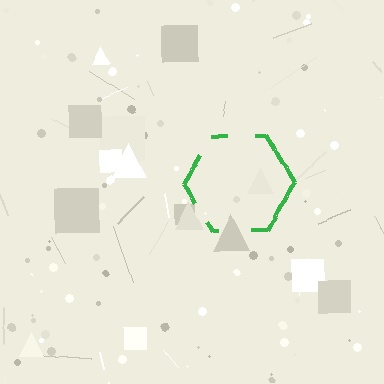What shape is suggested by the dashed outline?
The dashed outline suggests a hexagon.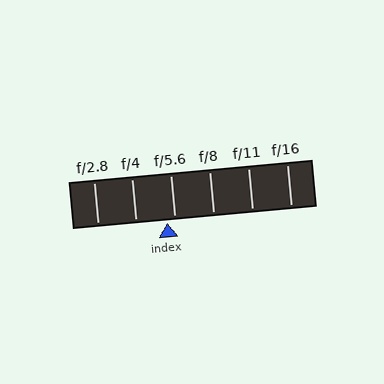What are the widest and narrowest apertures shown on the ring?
The widest aperture shown is f/2.8 and the narrowest is f/16.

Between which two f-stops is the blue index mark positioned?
The index mark is between f/4 and f/5.6.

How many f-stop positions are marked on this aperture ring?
There are 6 f-stop positions marked.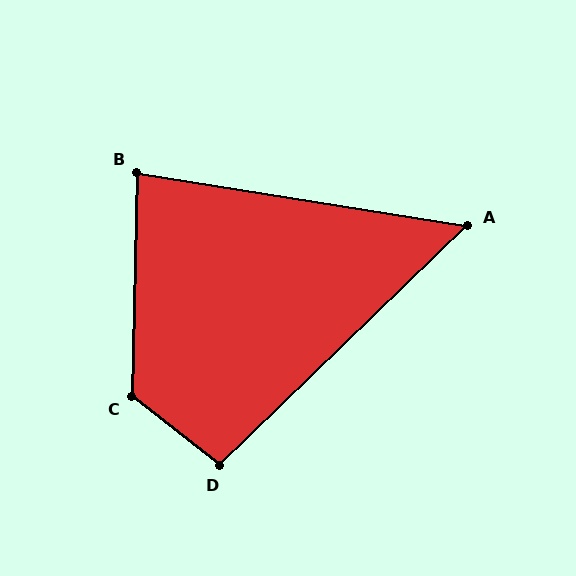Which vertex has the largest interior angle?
C, at approximately 127 degrees.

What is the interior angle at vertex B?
Approximately 82 degrees (acute).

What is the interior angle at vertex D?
Approximately 98 degrees (obtuse).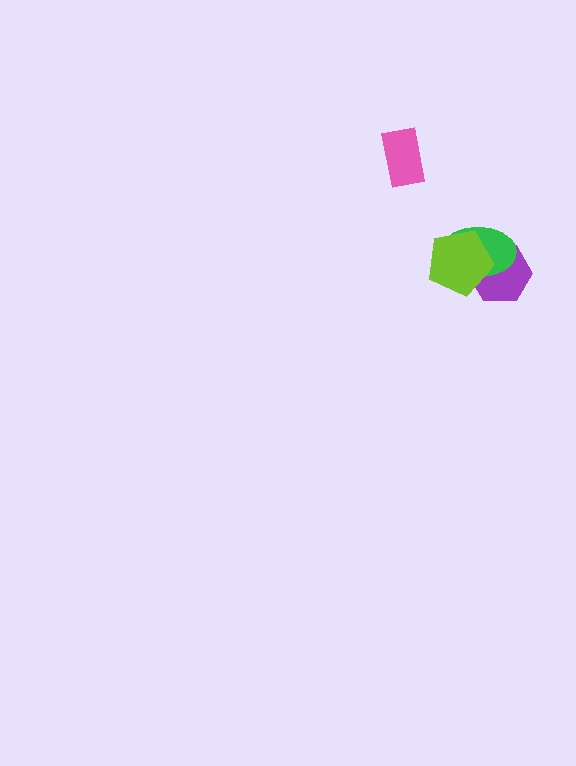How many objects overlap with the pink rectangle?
0 objects overlap with the pink rectangle.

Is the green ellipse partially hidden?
Yes, it is partially covered by another shape.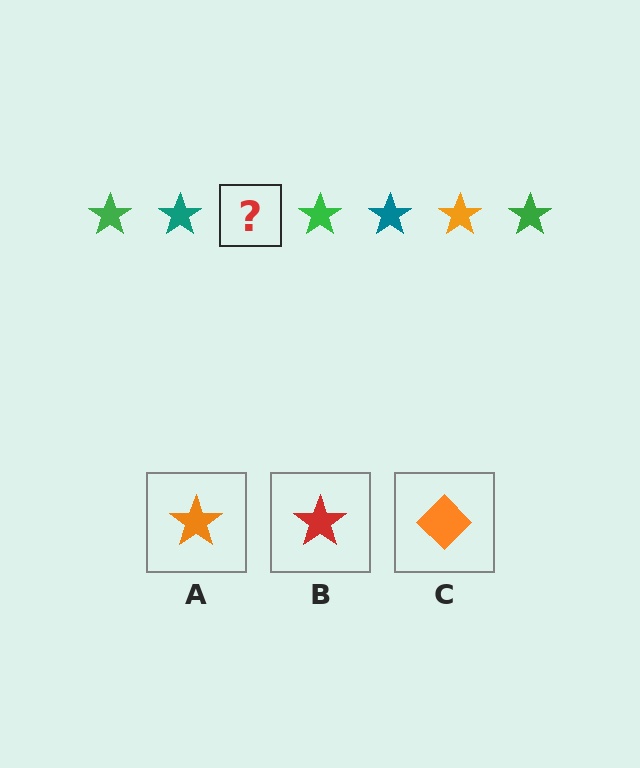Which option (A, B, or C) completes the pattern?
A.